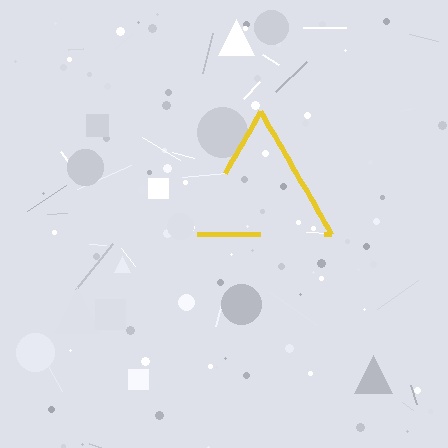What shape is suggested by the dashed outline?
The dashed outline suggests a triangle.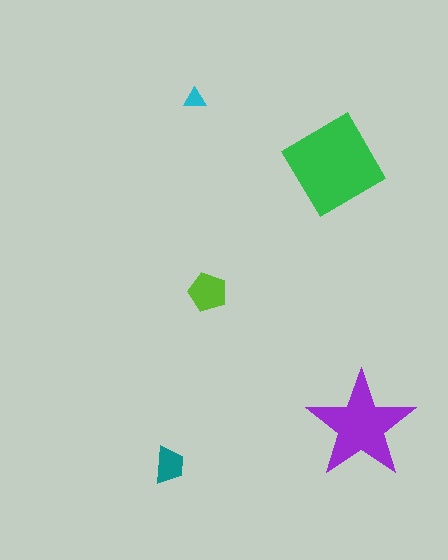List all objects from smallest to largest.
The cyan triangle, the teal trapezoid, the lime pentagon, the purple star, the green diamond.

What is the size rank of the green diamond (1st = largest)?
1st.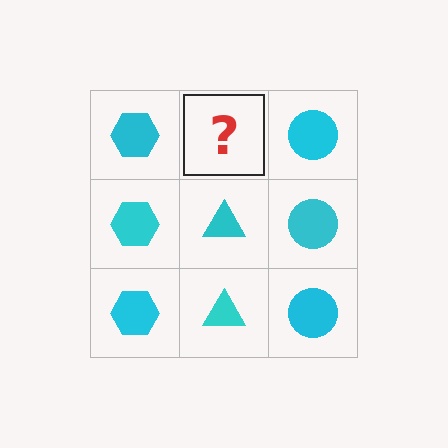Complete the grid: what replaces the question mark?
The question mark should be replaced with a cyan triangle.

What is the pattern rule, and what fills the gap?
The rule is that each column has a consistent shape. The gap should be filled with a cyan triangle.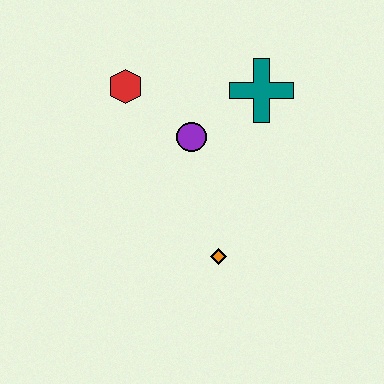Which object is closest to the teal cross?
The purple circle is closest to the teal cross.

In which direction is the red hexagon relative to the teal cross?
The red hexagon is to the left of the teal cross.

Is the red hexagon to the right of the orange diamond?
No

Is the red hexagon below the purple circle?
No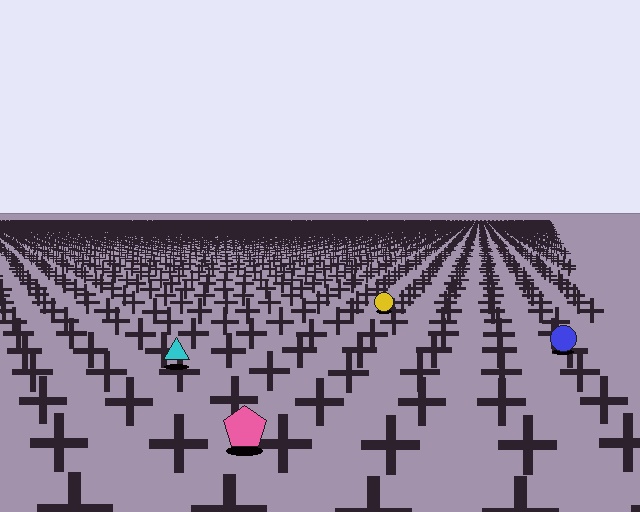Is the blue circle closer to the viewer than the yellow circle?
Yes. The blue circle is closer — you can tell from the texture gradient: the ground texture is coarser near it.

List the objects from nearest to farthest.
From nearest to farthest: the pink pentagon, the cyan triangle, the blue circle, the yellow circle.